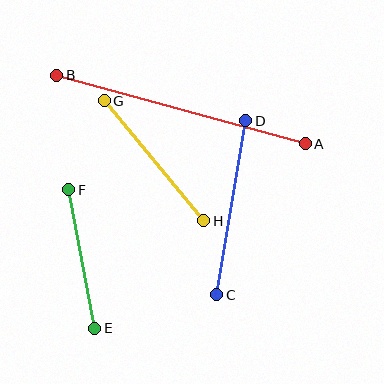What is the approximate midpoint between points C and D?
The midpoint is at approximately (231, 208) pixels.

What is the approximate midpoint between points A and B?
The midpoint is at approximately (181, 109) pixels.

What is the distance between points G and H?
The distance is approximately 156 pixels.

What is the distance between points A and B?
The distance is approximately 258 pixels.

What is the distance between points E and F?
The distance is approximately 141 pixels.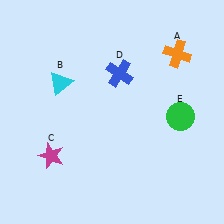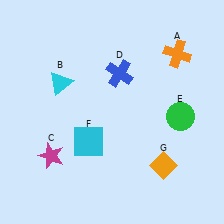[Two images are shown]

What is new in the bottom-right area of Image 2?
An orange diamond (G) was added in the bottom-right area of Image 2.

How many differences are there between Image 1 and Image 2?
There are 2 differences between the two images.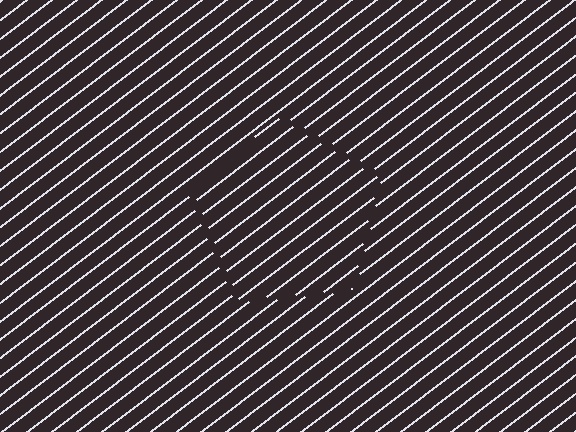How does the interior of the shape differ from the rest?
The interior of the shape contains the same grating, shifted by half a period — the contour is defined by the phase discontinuity where line-ends from the inner and outer gratings abut.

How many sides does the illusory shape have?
5 sides — the line-ends trace a pentagon.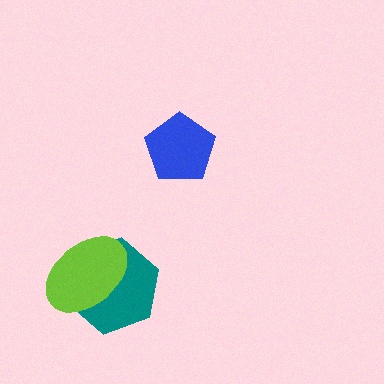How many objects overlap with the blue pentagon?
0 objects overlap with the blue pentagon.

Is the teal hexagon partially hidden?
Yes, it is partially covered by another shape.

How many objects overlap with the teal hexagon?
1 object overlaps with the teal hexagon.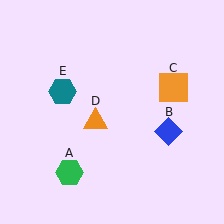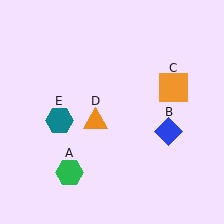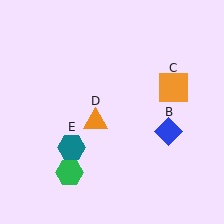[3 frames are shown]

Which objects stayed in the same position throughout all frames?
Green hexagon (object A) and blue diamond (object B) and orange square (object C) and orange triangle (object D) remained stationary.